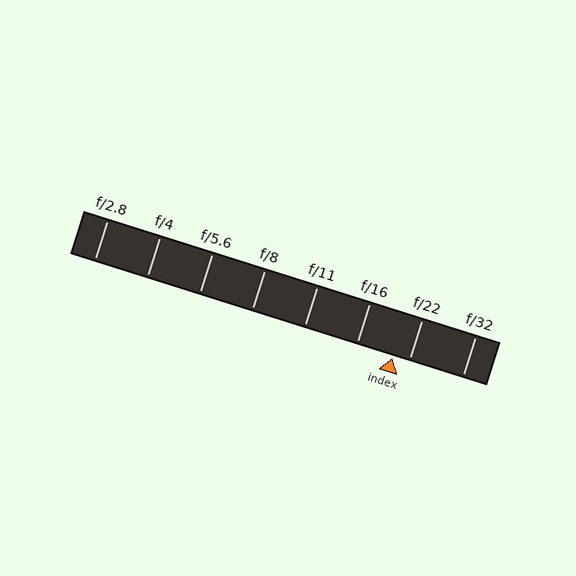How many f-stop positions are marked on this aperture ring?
There are 8 f-stop positions marked.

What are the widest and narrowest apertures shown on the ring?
The widest aperture shown is f/2.8 and the narrowest is f/32.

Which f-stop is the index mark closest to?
The index mark is closest to f/22.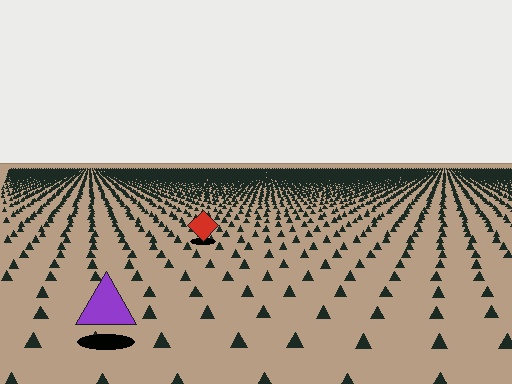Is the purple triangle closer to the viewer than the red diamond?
Yes. The purple triangle is closer — you can tell from the texture gradient: the ground texture is coarser near it.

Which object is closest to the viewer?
The purple triangle is closest. The texture marks near it are larger and more spread out.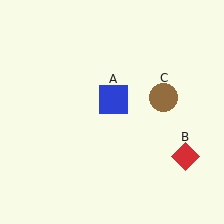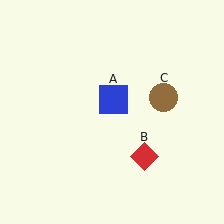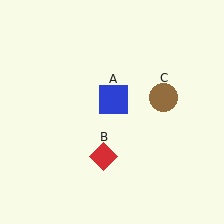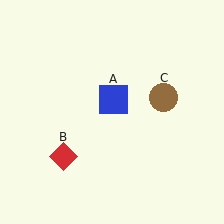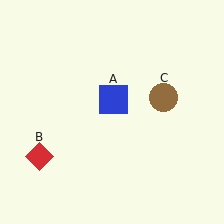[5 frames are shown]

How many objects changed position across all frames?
1 object changed position: red diamond (object B).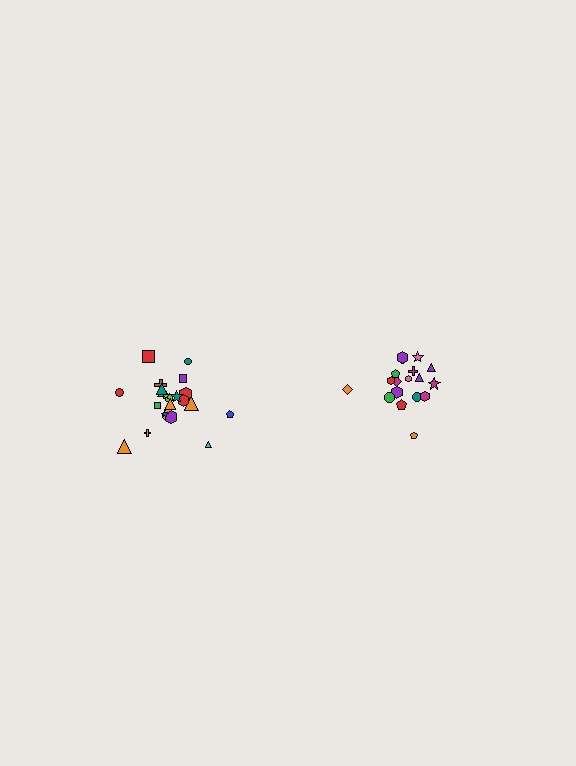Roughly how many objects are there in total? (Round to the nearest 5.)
Roughly 40 objects in total.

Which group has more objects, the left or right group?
The left group.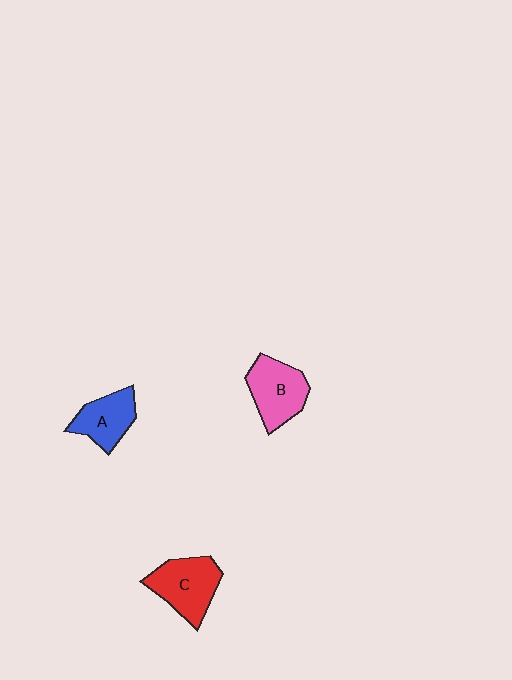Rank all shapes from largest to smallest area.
From largest to smallest: C (red), B (pink), A (blue).